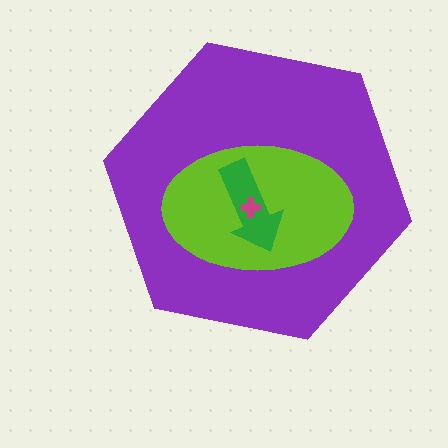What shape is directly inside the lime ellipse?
The green arrow.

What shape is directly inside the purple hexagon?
The lime ellipse.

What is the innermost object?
The magenta cross.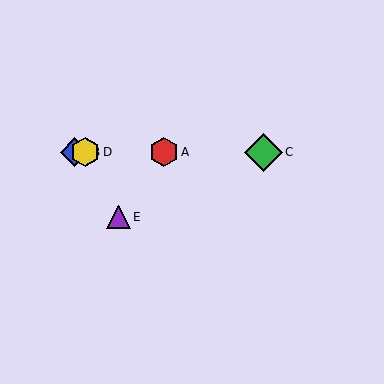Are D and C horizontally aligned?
Yes, both are at y≈152.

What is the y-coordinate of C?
Object C is at y≈152.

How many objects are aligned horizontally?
4 objects (A, B, C, D) are aligned horizontally.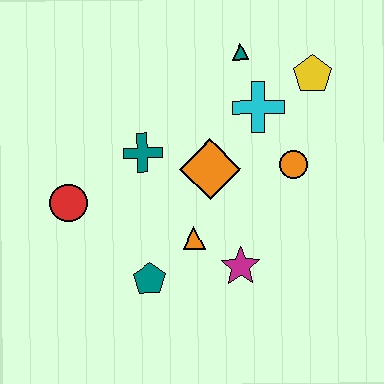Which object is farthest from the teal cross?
The yellow pentagon is farthest from the teal cross.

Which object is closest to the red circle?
The teal cross is closest to the red circle.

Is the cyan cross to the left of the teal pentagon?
No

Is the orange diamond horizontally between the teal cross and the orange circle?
Yes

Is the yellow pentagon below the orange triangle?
No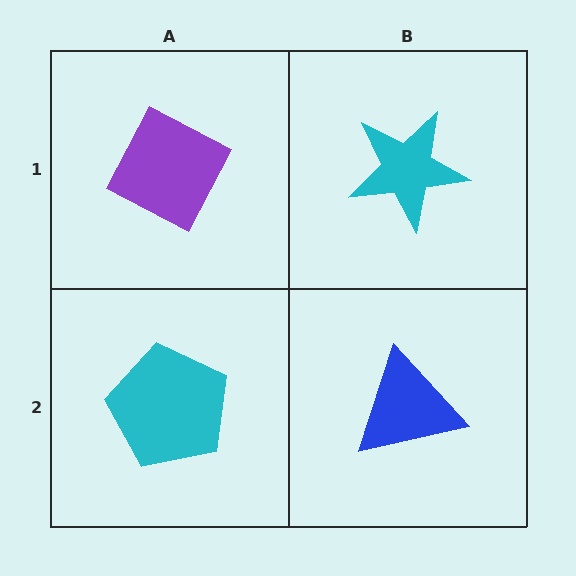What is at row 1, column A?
A purple diamond.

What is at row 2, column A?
A cyan pentagon.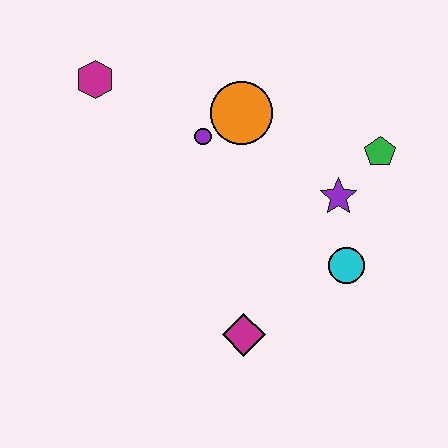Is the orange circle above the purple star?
Yes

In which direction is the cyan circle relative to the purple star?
The cyan circle is below the purple star.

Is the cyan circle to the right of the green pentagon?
No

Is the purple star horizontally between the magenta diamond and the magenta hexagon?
No